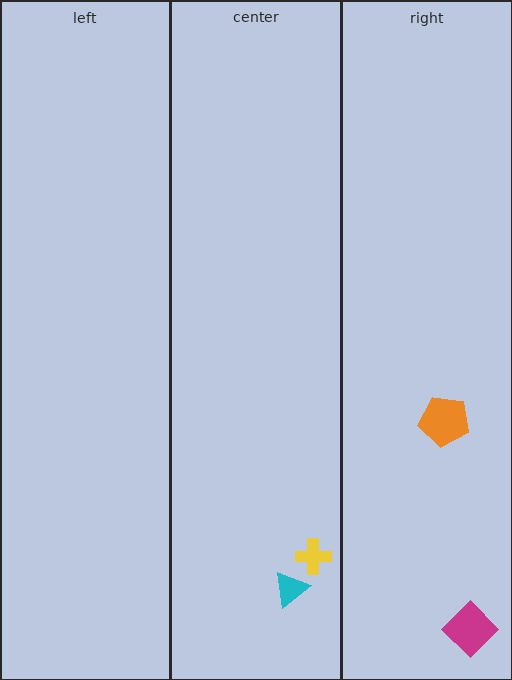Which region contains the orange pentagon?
The right region.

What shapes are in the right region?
The orange pentagon, the magenta diamond.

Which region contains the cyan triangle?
The center region.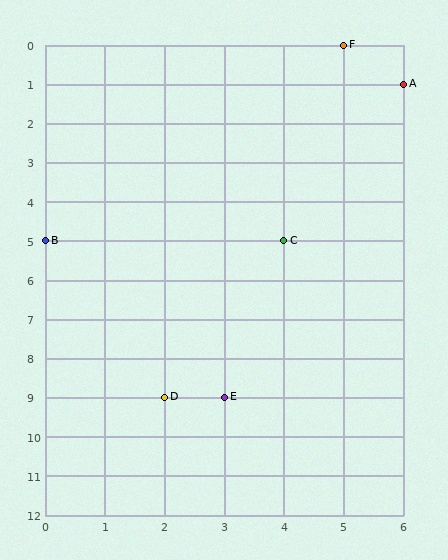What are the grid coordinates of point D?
Point D is at grid coordinates (2, 9).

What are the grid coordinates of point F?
Point F is at grid coordinates (5, 0).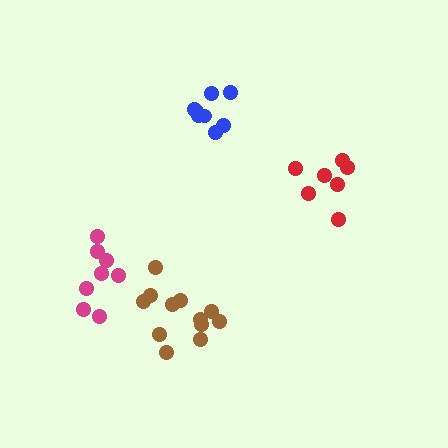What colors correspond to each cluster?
The clusters are colored: brown, red, blue, magenta.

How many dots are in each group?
Group 1: 12 dots, Group 2: 7 dots, Group 3: 8 dots, Group 4: 8 dots (35 total).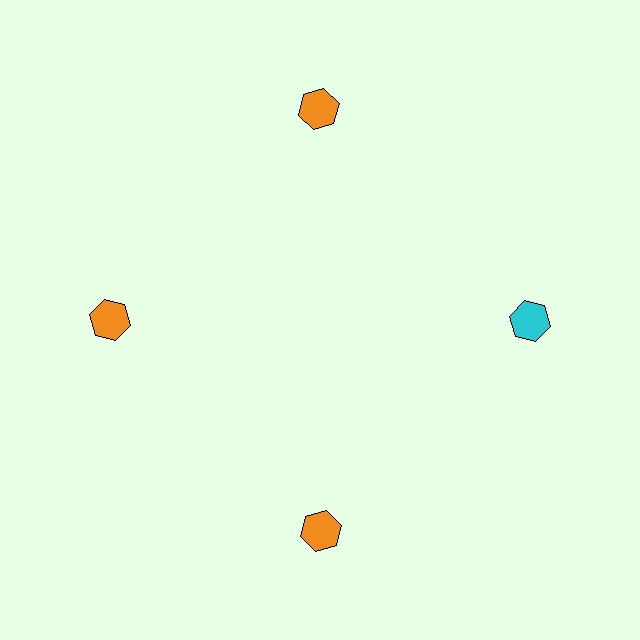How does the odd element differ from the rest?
It has a different color: cyan instead of orange.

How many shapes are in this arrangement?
There are 4 shapes arranged in a ring pattern.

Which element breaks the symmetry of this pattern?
The cyan hexagon at roughly the 3 o'clock position breaks the symmetry. All other shapes are orange hexagons.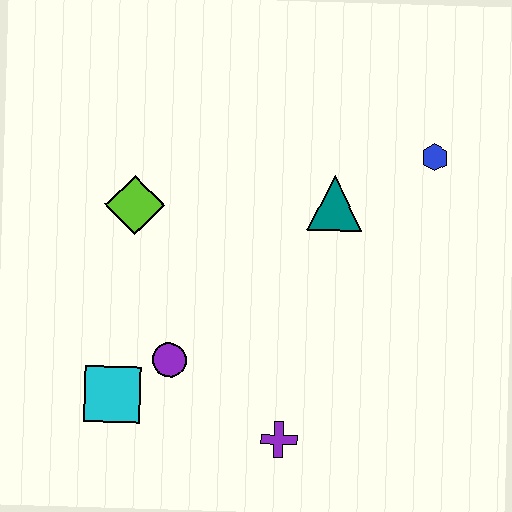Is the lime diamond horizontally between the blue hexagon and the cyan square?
Yes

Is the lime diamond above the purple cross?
Yes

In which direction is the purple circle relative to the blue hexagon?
The purple circle is to the left of the blue hexagon.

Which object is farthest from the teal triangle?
The cyan square is farthest from the teal triangle.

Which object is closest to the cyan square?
The purple circle is closest to the cyan square.